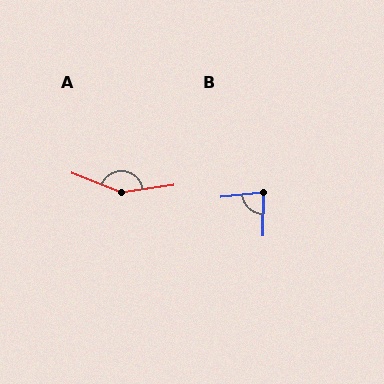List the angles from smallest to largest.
B (83°), A (150°).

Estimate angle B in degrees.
Approximately 83 degrees.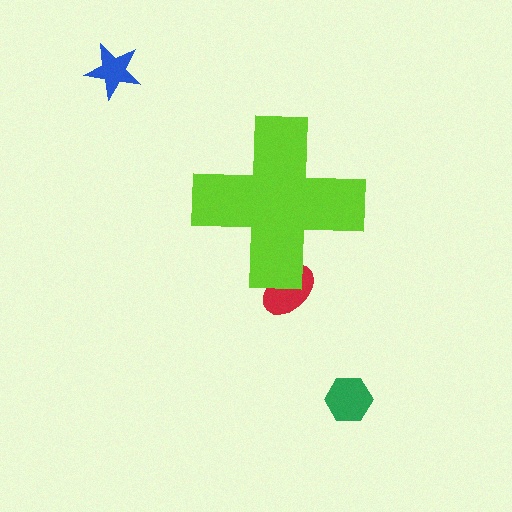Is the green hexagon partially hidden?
No, the green hexagon is fully visible.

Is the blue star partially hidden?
No, the blue star is fully visible.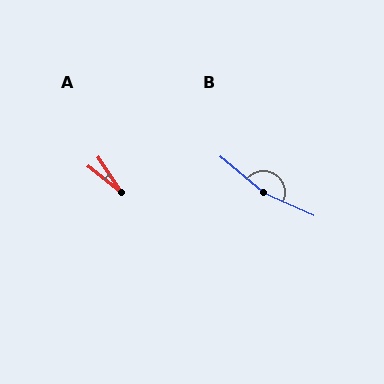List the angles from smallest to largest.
A (18°), B (163°).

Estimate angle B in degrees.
Approximately 163 degrees.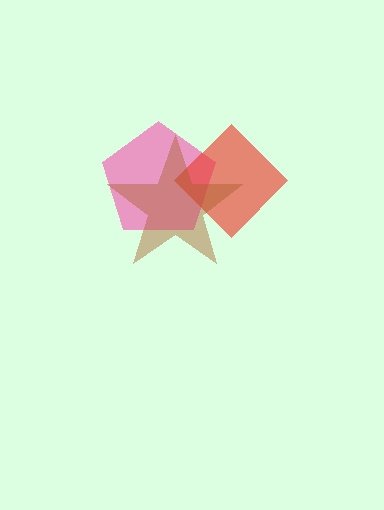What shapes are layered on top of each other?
The layered shapes are: a pink pentagon, a red diamond, a brown star.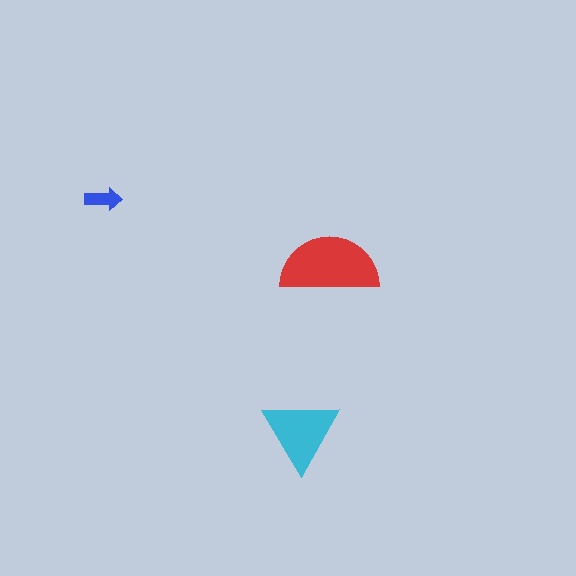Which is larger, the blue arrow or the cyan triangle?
The cyan triangle.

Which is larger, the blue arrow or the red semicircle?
The red semicircle.